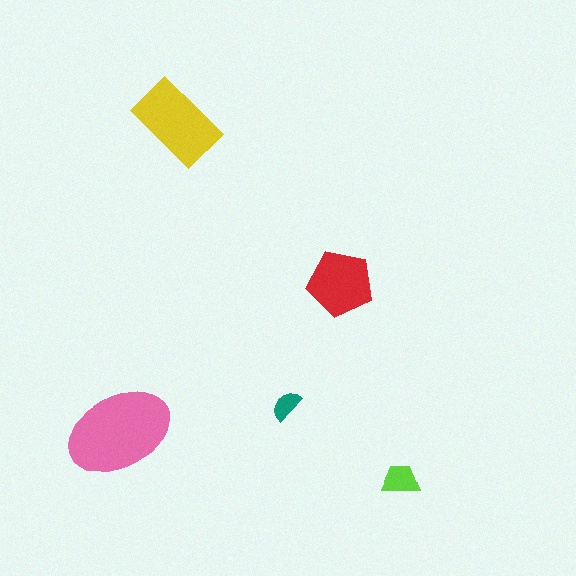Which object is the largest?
The pink ellipse.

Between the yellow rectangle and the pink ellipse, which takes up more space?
The pink ellipse.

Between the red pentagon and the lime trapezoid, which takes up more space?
The red pentagon.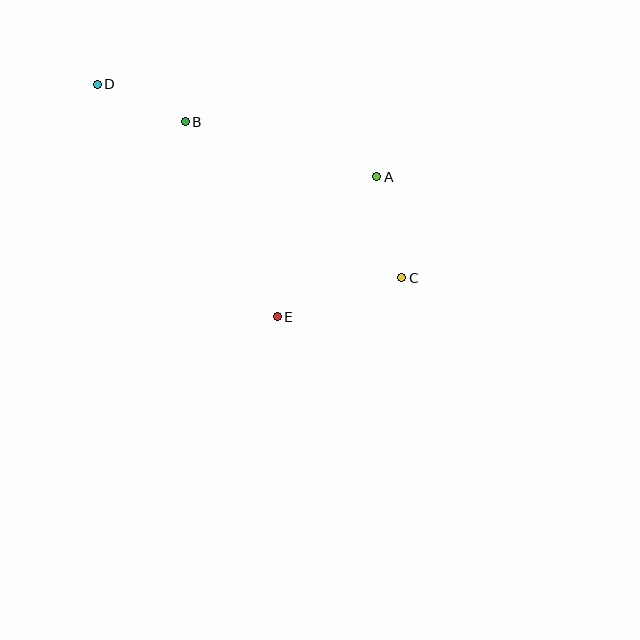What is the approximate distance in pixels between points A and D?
The distance between A and D is approximately 295 pixels.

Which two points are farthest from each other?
Points C and D are farthest from each other.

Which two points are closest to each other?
Points B and D are closest to each other.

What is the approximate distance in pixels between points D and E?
The distance between D and E is approximately 294 pixels.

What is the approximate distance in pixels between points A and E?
The distance between A and E is approximately 172 pixels.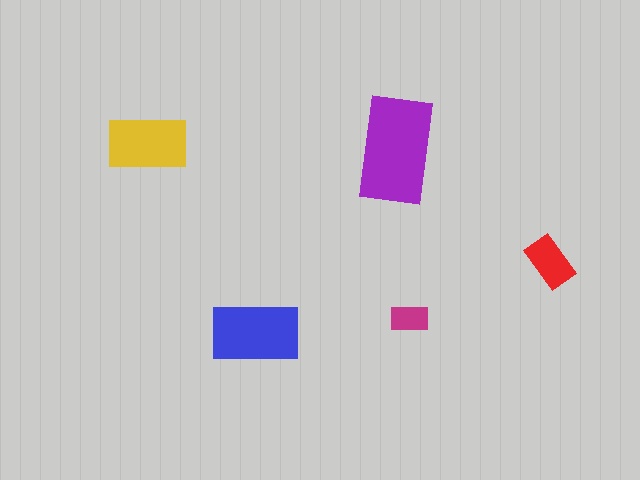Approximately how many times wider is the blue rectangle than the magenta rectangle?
About 2.5 times wider.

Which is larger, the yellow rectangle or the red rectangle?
The yellow one.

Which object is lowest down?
The blue rectangle is bottommost.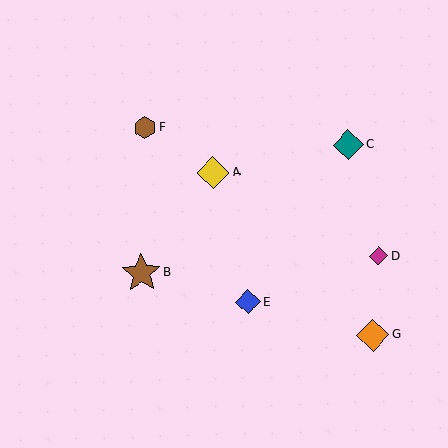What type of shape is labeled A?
Shape A is a yellow diamond.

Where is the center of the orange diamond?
The center of the orange diamond is at (373, 335).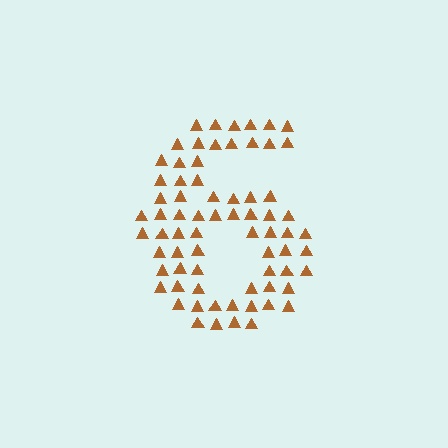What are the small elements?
The small elements are triangles.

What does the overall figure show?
The overall figure shows the digit 6.